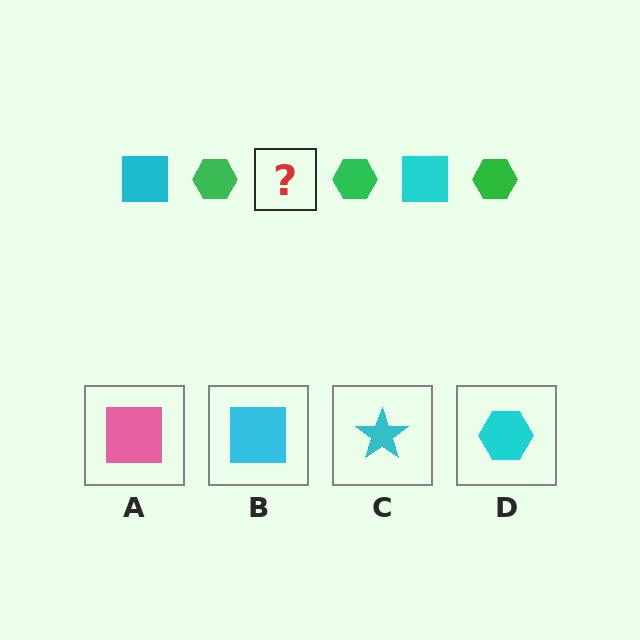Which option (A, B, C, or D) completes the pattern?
B.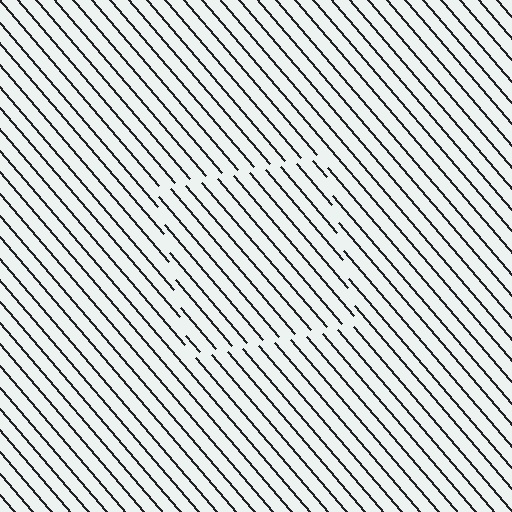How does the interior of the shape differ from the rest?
The interior of the shape contains the same grating, shifted by half a period — the contour is defined by the phase discontinuity where line-ends from the inner and outer gratings abut.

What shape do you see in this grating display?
An illusory square. The interior of the shape contains the same grating, shifted by half a period — the contour is defined by the phase discontinuity where line-ends from the inner and outer gratings abut.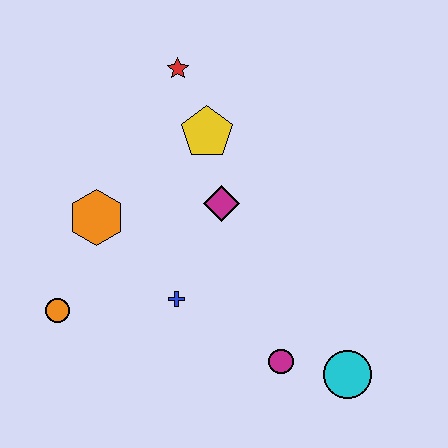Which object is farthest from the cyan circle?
The red star is farthest from the cyan circle.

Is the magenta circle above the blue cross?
No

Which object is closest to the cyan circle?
The magenta circle is closest to the cyan circle.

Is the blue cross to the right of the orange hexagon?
Yes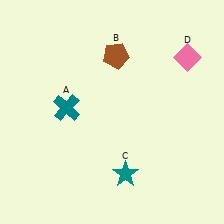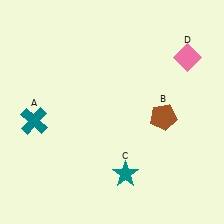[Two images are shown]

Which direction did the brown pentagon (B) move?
The brown pentagon (B) moved down.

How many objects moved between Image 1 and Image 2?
2 objects moved between the two images.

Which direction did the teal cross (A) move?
The teal cross (A) moved left.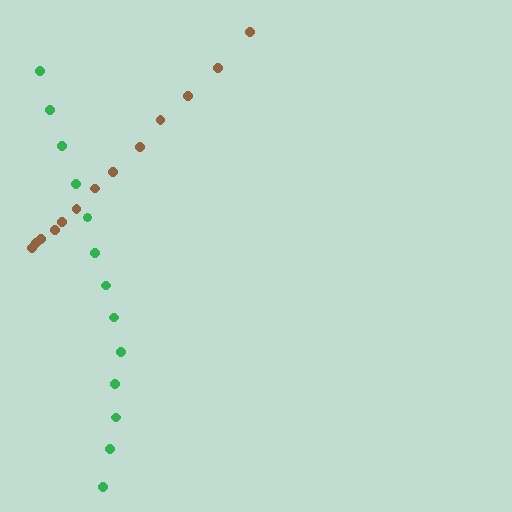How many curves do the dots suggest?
There are 2 distinct paths.